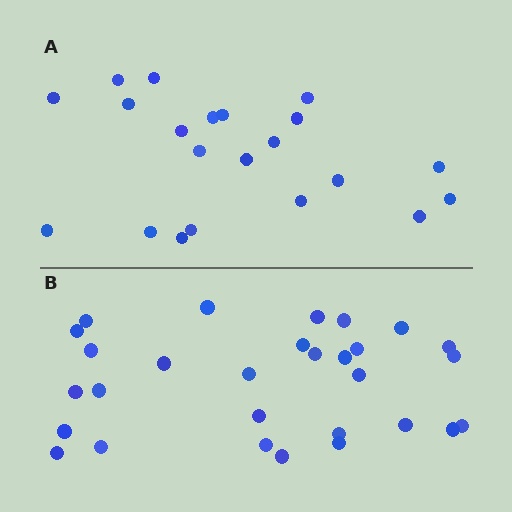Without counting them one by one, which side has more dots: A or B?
Region B (the bottom region) has more dots.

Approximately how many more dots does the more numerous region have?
Region B has roughly 8 or so more dots than region A.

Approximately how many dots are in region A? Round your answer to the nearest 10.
About 20 dots. (The exact count is 21, which rounds to 20.)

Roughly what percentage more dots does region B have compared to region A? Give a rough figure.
About 40% more.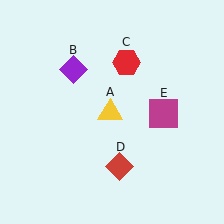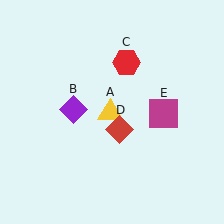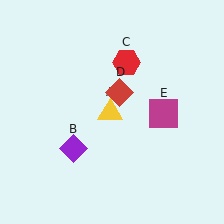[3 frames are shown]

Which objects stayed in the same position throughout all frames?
Yellow triangle (object A) and red hexagon (object C) and magenta square (object E) remained stationary.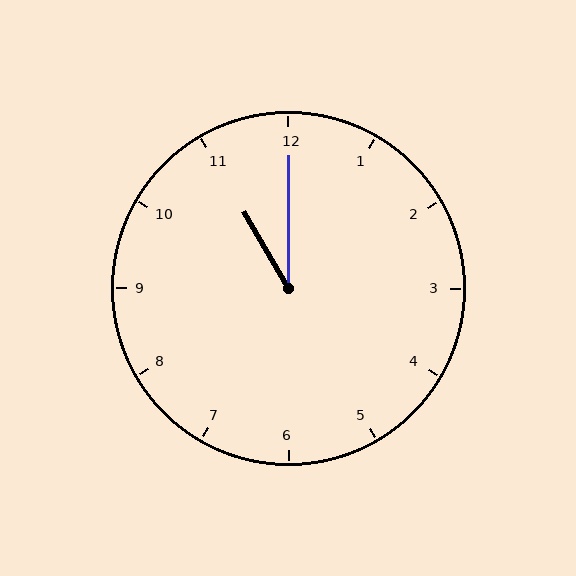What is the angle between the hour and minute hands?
Approximately 30 degrees.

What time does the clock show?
11:00.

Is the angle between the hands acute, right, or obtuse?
It is acute.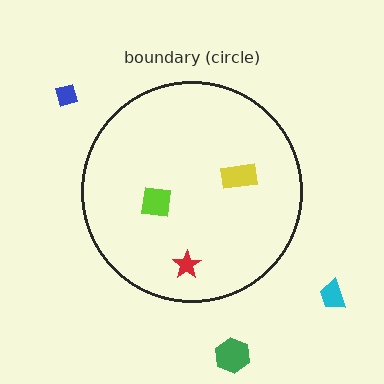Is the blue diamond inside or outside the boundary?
Outside.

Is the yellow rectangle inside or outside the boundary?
Inside.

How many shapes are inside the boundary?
3 inside, 3 outside.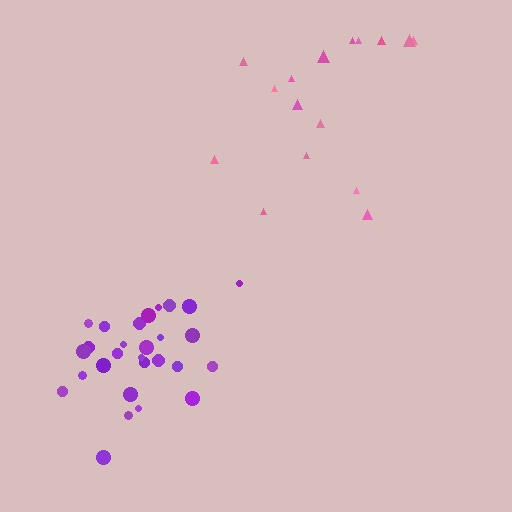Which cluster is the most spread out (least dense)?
Pink.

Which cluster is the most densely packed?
Purple.